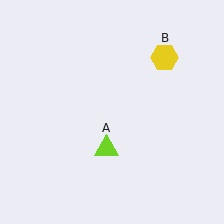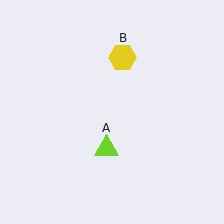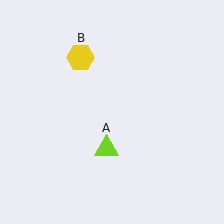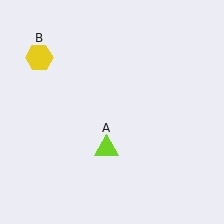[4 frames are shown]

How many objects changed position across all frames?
1 object changed position: yellow hexagon (object B).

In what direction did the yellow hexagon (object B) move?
The yellow hexagon (object B) moved left.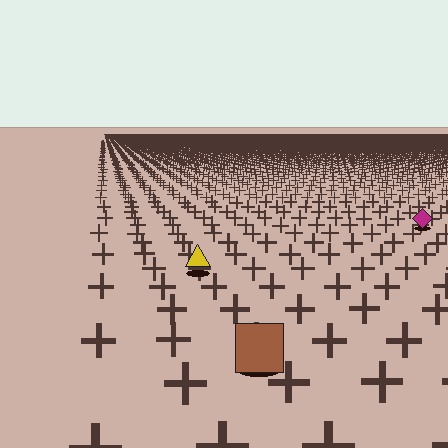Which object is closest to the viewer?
The brown square is closest. The texture marks near it are larger and more spread out.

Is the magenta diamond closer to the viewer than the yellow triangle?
No. The yellow triangle is closer — you can tell from the texture gradient: the ground texture is coarser near it.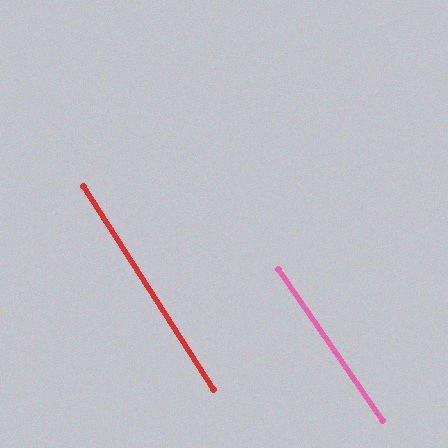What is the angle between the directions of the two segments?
Approximately 2 degrees.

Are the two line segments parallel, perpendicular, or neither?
Parallel — their directions differ by only 1.9°.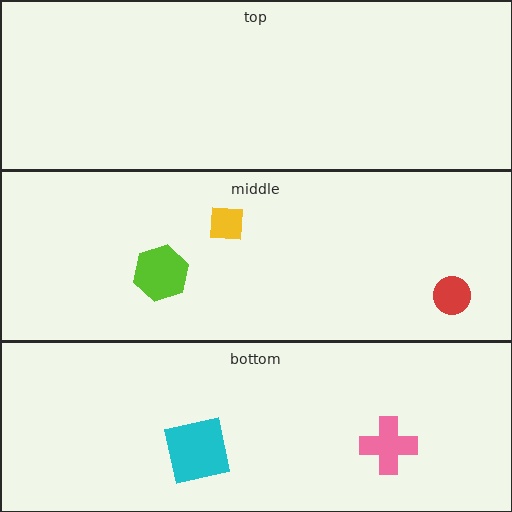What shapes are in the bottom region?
The cyan square, the pink cross.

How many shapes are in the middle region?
3.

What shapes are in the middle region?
The lime hexagon, the yellow square, the red circle.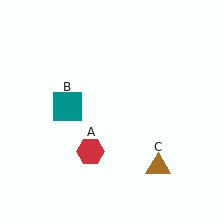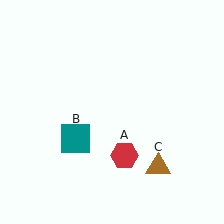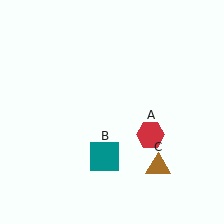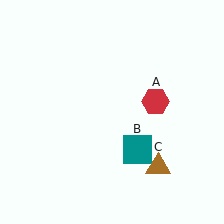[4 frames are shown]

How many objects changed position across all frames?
2 objects changed position: red hexagon (object A), teal square (object B).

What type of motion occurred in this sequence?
The red hexagon (object A), teal square (object B) rotated counterclockwise around the center of the scene.